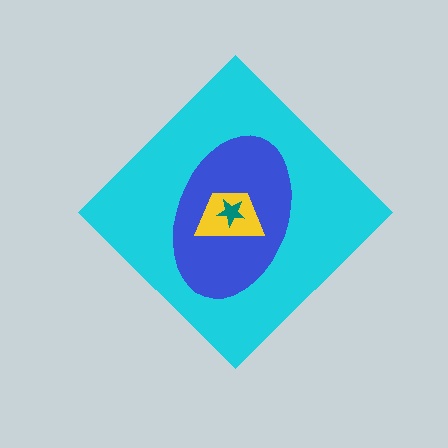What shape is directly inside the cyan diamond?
The blue ellipse.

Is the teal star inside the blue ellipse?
Yes.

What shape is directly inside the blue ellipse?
The yellow trapezoid.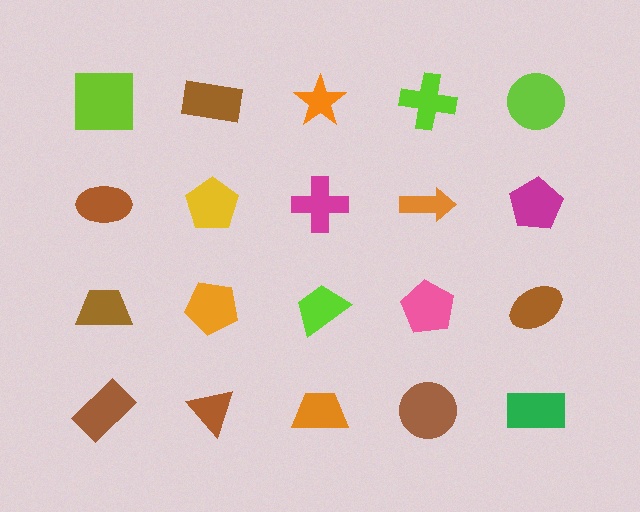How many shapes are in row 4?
5 shapes.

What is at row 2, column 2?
A yellow pentagon.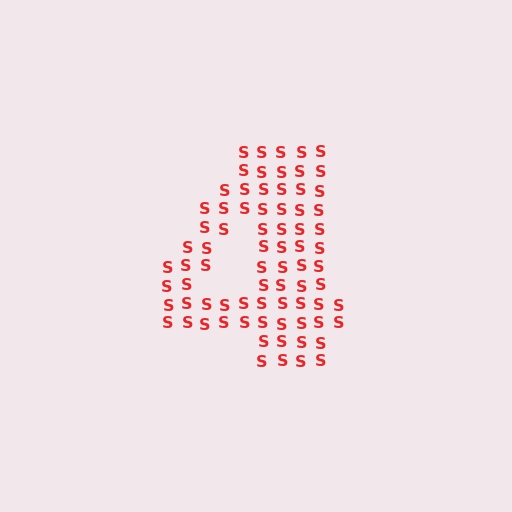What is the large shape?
The large shape is the digit 4.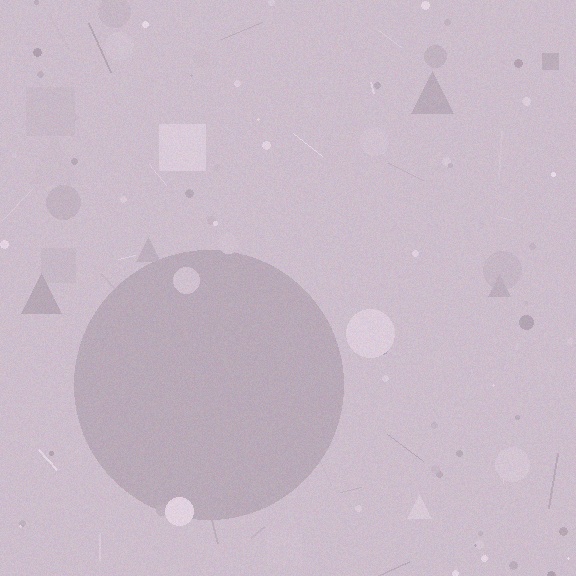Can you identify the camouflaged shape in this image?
The camouflaged shape is a circle.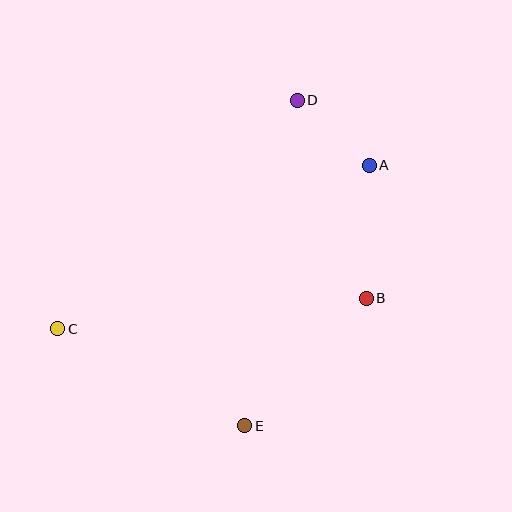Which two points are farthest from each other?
Points A and C are farthest from each other.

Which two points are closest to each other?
Points A and D are closest to each other.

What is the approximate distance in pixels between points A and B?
The distance between A and B is approximately 133 pixels.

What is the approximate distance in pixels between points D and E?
The distance between D and E is approximately 330 pixels.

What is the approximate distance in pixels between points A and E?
The distance between A and E is approximately 289 pixels.